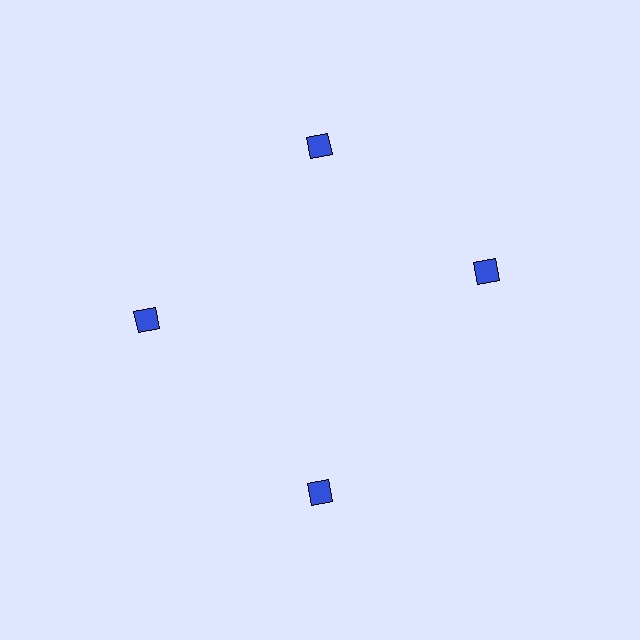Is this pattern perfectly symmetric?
No. The 4 blue squares are arranged in a ring, but one element near the 3 o'clock position is rotated out of alignment along the ring, breaking the 4-fold rotational symmetry.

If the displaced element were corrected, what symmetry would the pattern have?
It would have 4-fold rotational symmetry — the pattern would map onto itself every 90 degrees.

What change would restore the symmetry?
The symmetry would be restored by rotating it back into even spacing with its neighbors so that all 4 squares sit at equal angles and equal distance from the center.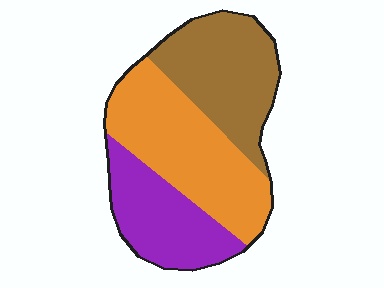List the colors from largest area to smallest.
From largest to smallest: orange, brown, purple.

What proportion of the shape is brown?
Brown takes up about one third (1/3) of the shape.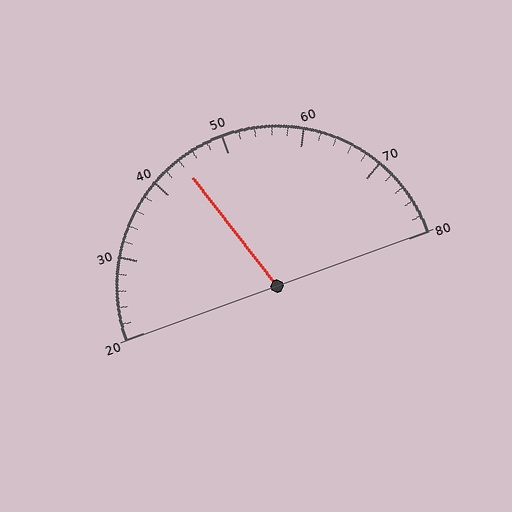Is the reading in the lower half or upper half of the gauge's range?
The reading is in the lower half of the range (20 to 80).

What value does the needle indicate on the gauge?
The needle indicates approximately 44.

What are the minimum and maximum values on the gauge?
The gauge ranges from 20 to 80.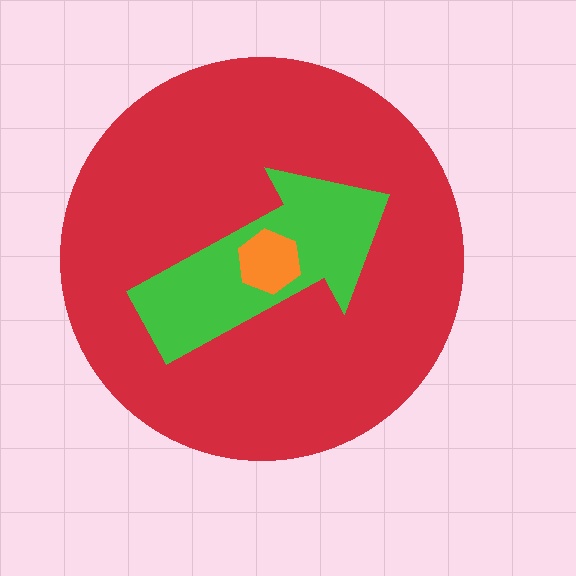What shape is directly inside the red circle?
The green arrow.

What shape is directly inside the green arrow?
The orange hexagon.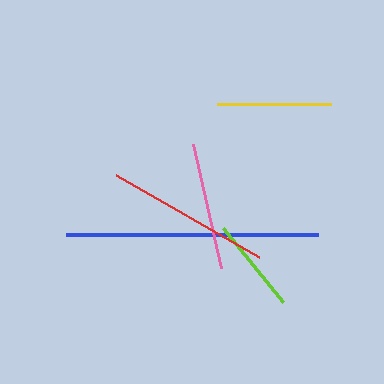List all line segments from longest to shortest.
From longest to shortest: blue, red, pink, yellow, lime.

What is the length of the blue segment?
The blue segment is approximately 253 pixels long.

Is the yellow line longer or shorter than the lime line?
The yellow line is longer than the lime line.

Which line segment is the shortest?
The lime line is the shortest at approximately 95 pixels.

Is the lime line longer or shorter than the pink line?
The pink line is longer than the lime line.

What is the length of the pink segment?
The pink segment is approximately 127 pixels long.